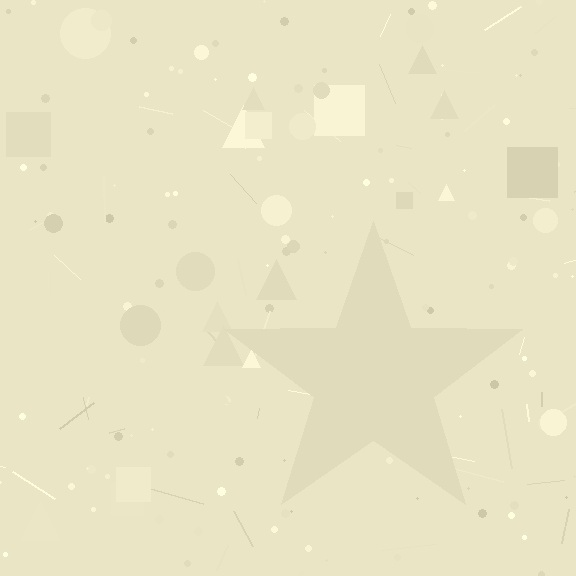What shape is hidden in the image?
A star is hidden in the image.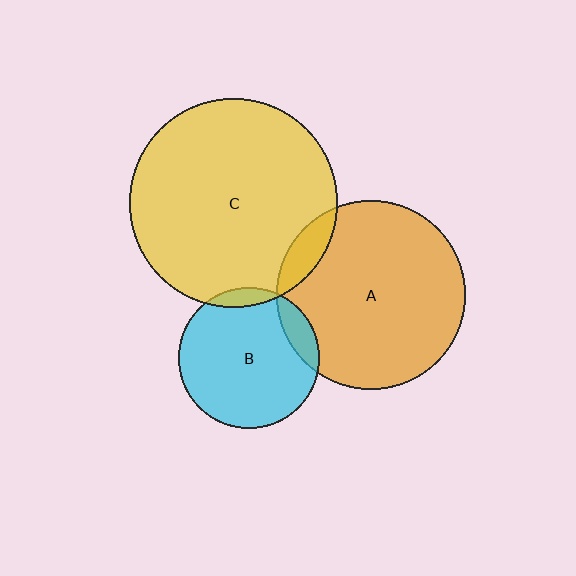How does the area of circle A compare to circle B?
Approximately 1.8 times.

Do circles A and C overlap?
Yes.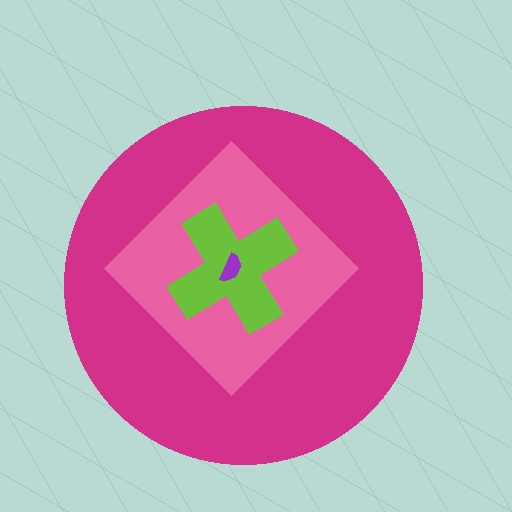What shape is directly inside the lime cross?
The purple semicircle.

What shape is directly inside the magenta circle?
The pink diamond.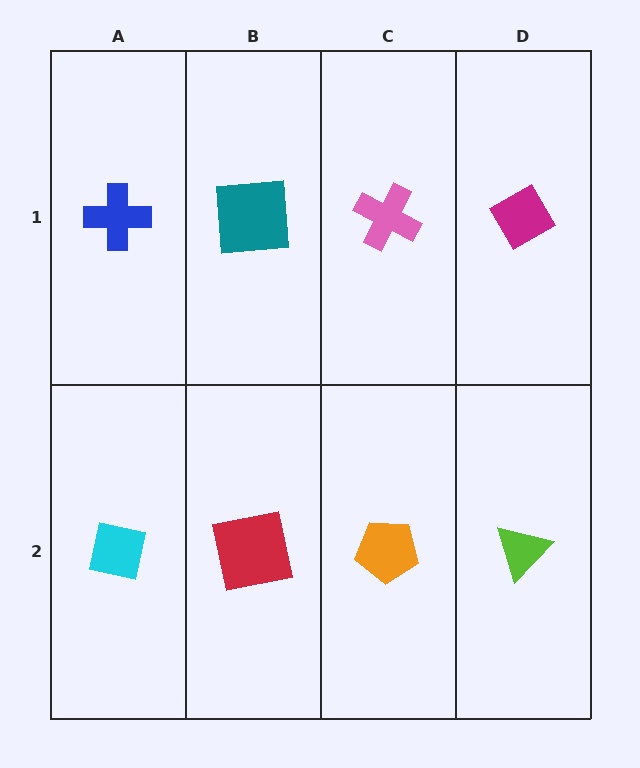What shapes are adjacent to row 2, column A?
A blue cross (row 1, column A), a red square (row 2, column B).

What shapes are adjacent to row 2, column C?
A pink cross (row 1, column C), a red square (row 2, column B), a lime triangle (row 2, column D).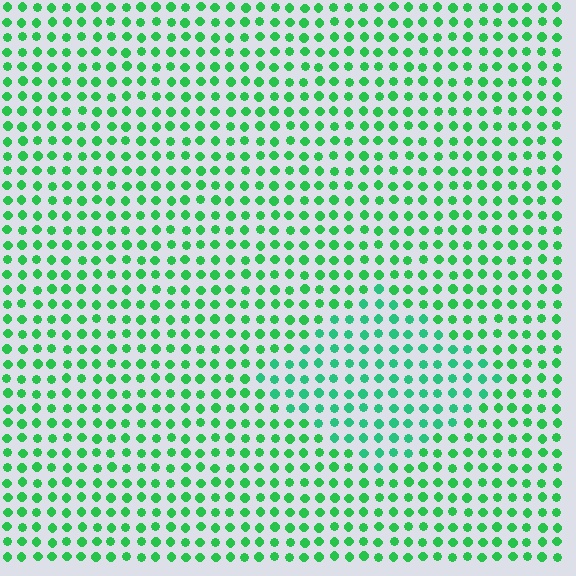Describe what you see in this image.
The image is filled with small green elements in a uniform arrangement. A diamond-shaped region is visible where the elements are tinted to a slightly different hue, forming a subtle color boundary.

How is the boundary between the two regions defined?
The boundary is defined purely by a slight shift in hue (about 21 degrees). Spacing, size, and orientation are identical on both sides.